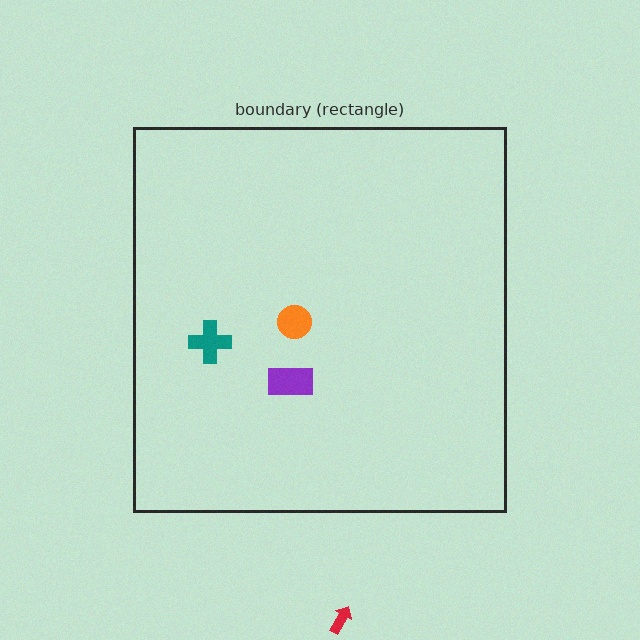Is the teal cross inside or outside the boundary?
Inside.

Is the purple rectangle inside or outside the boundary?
Inside.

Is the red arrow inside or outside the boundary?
Outside.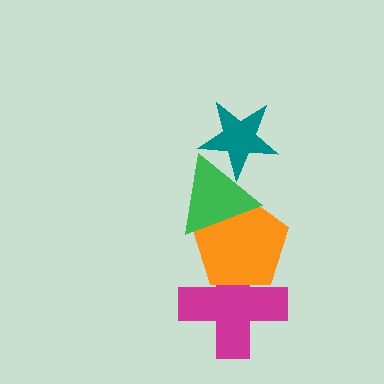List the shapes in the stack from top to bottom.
From top to bottom: the teal star, the green triangle, the orange pentagon, the magenta cross.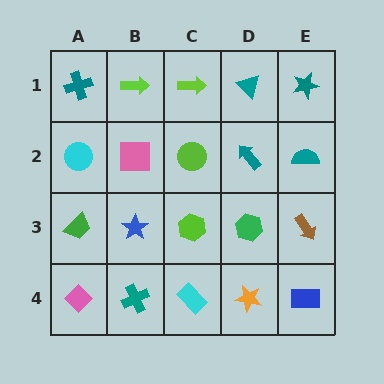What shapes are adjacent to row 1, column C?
A lime circle (row 2, column C), a lime arrow (row 1, column B), a teal triangle (row 1, column D).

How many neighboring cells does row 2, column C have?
4.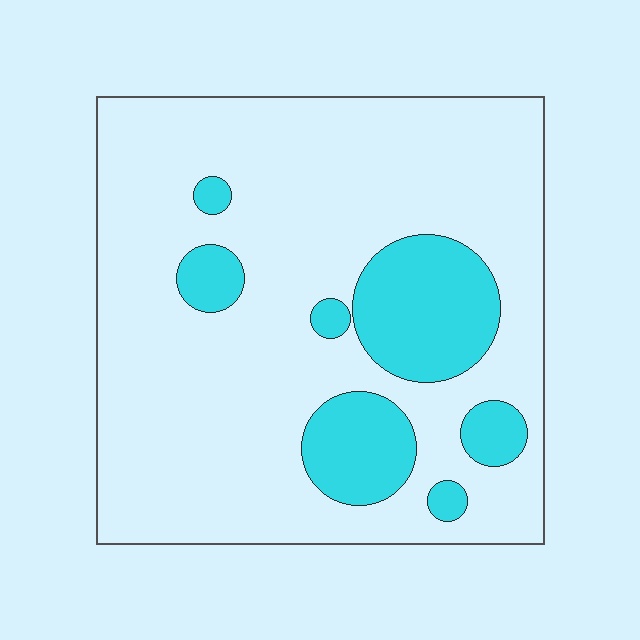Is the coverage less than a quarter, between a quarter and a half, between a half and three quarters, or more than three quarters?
Less than a quarter.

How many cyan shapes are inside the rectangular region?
7.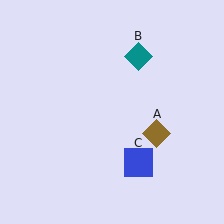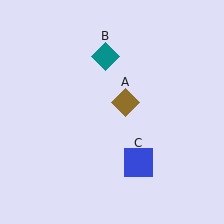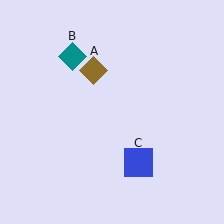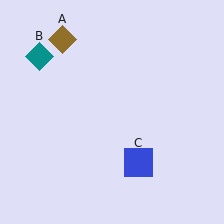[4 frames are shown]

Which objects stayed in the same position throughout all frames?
Blue square (object C) remained stationary.